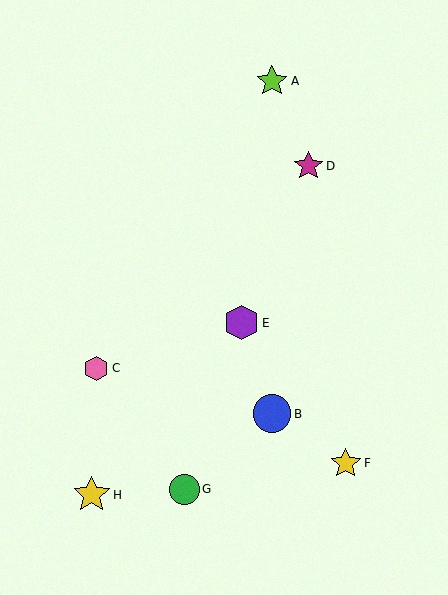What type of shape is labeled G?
Shape G is a green circle.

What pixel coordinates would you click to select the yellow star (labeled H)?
Click at (92, 495) to select the yellow star H.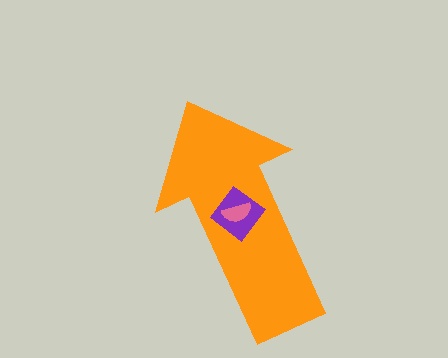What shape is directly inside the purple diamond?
The pink semicircle.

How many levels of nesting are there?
3.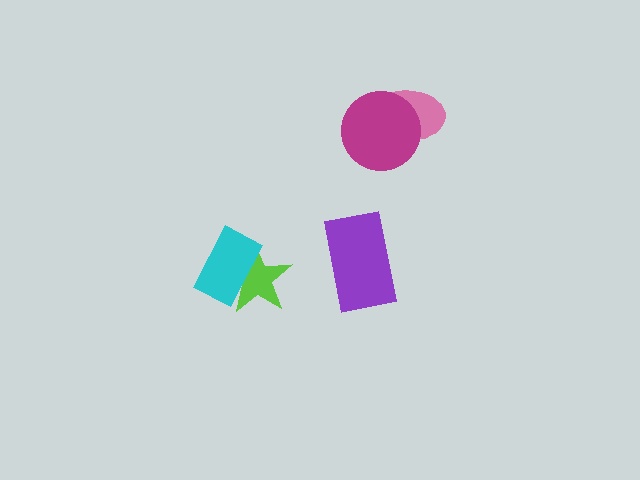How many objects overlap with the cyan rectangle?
1 object overlaps with the cyan rectangle.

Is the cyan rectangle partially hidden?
No, no other shape covers it.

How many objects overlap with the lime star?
1 object overlaps with the lime star.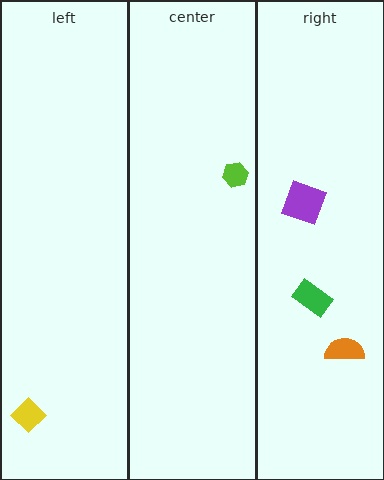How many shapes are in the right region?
3.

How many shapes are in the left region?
1.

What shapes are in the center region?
The lime hexagon.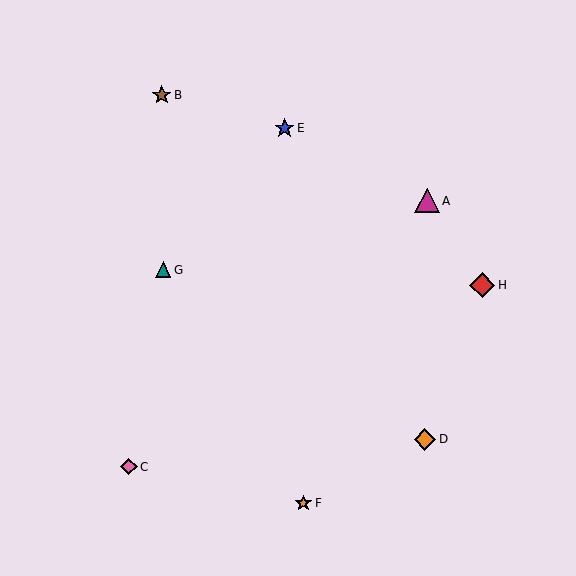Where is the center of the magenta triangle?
The center of the magenta triangle is at (427, 201).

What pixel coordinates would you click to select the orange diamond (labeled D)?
Click at (425, 439) to select the orange diamond D.